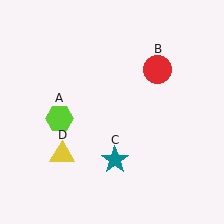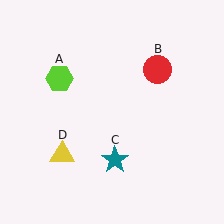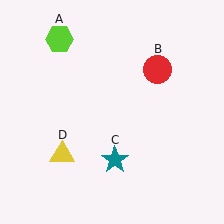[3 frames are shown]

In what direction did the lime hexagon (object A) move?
The lime hexagon (object A) moved up.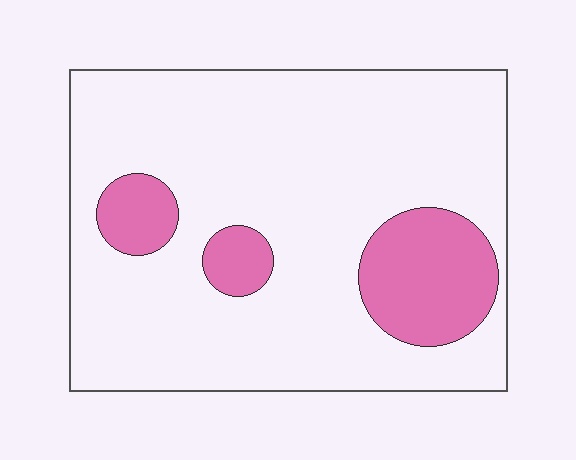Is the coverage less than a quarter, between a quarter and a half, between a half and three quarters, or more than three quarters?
Less than a quarter.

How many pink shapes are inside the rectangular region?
3.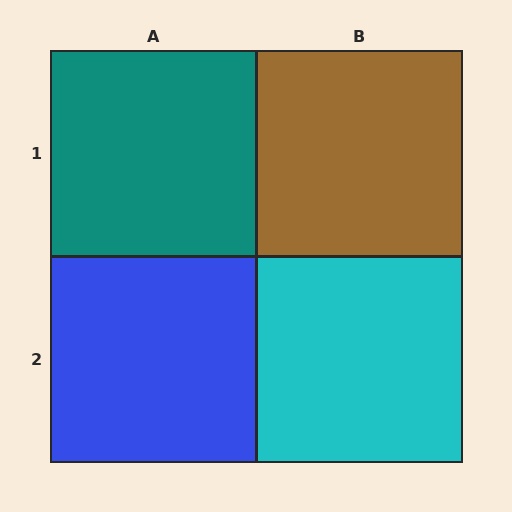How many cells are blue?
1 cell is blue.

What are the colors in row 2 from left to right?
Blue, cyan.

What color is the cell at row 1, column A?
Teal.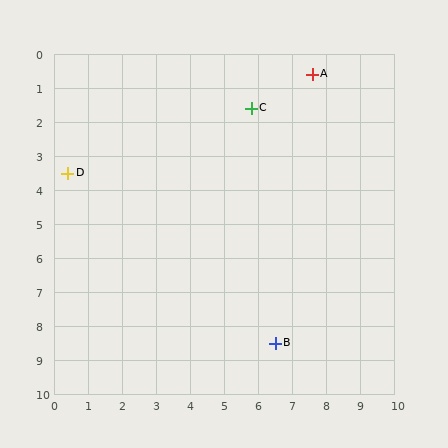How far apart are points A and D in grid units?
Points A and D are about 7.8 grid units apart.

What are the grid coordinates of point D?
Point D is at approximately (0.4, 3.5).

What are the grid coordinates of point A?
Point A is at approximately (7.6, 0.6).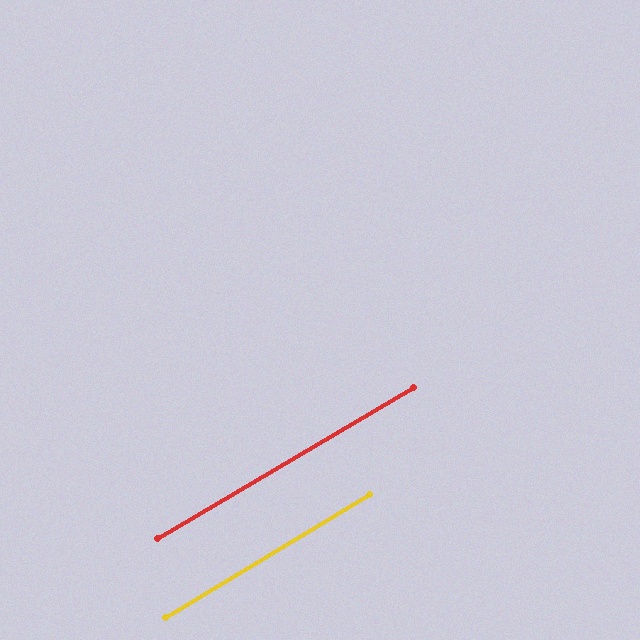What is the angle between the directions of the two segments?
Approximately 1 degree.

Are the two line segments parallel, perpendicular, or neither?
Parallel — their directions differ by only 0.5°.